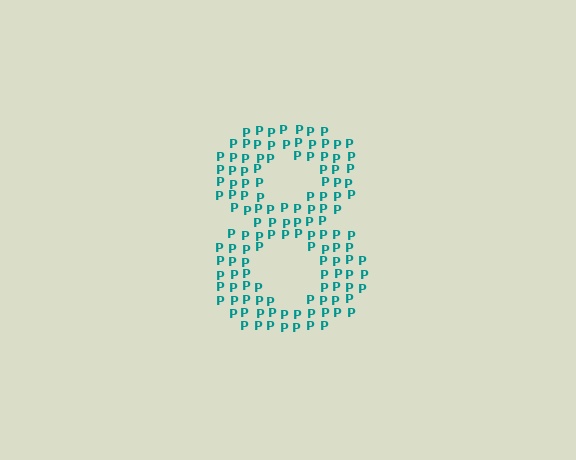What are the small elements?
The small elements are letter P's.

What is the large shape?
The large shape is the digit 8.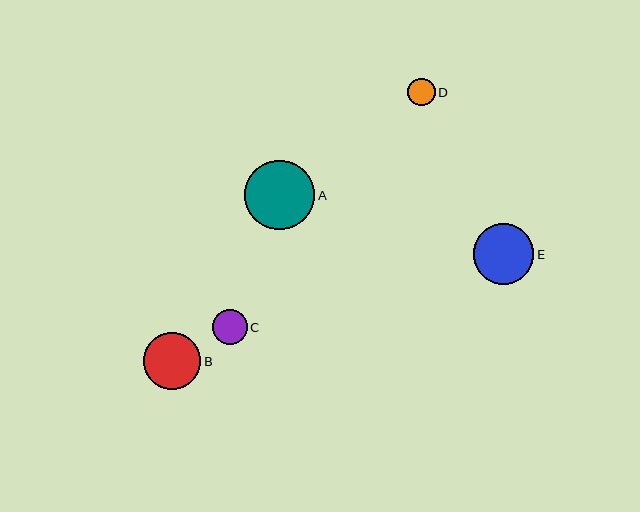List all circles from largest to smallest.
From largest to smallest: A, E, B, C, D.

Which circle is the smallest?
Circle D is the smallest with a size of approximately 28 pixels.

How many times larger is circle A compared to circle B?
Circle A is approximately 1.2 times the size of circle B.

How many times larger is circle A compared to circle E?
Circle A is approximately 1.2 times the size of circle E.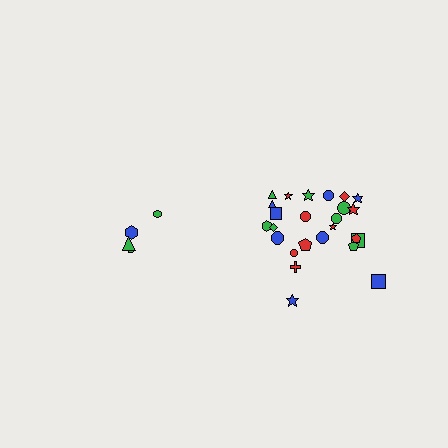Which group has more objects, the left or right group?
The right group.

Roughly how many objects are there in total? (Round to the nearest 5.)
Roughly 30 objects in total.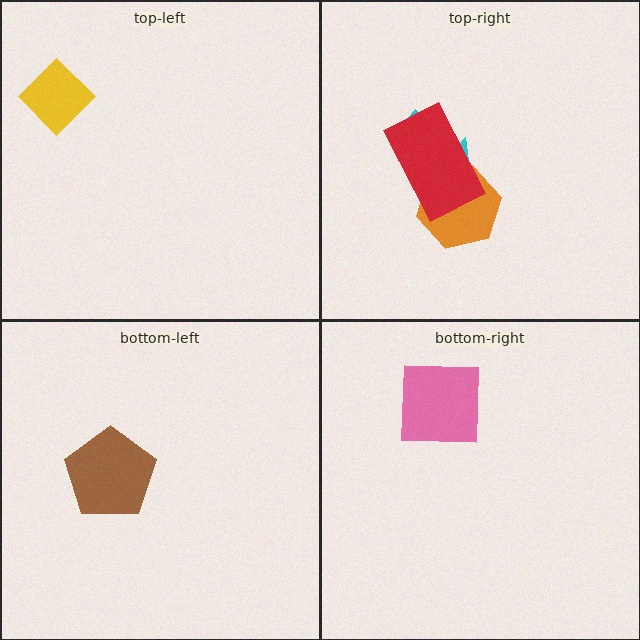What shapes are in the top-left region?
The yellow diamond.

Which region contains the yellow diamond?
The top-left region.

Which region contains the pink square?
The bottom-right region.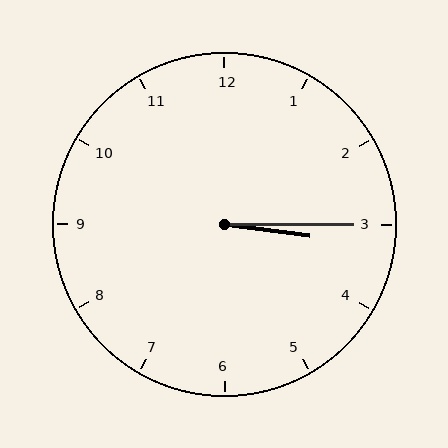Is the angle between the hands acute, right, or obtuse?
It is acute.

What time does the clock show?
3:15.